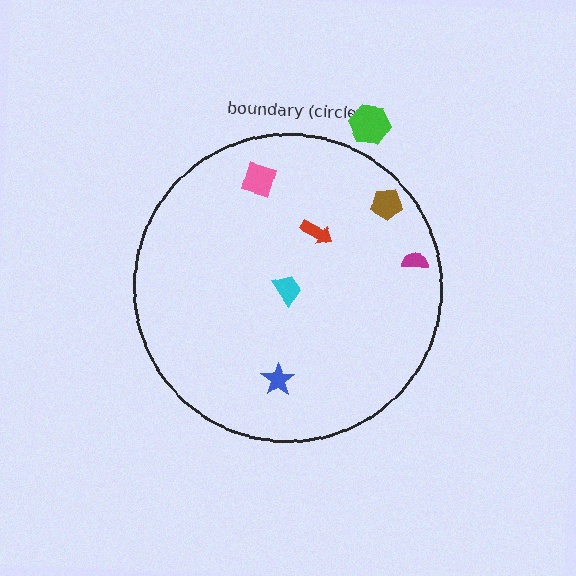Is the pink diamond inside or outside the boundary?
Inside.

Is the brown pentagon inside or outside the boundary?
Inside.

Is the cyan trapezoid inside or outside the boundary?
Inside.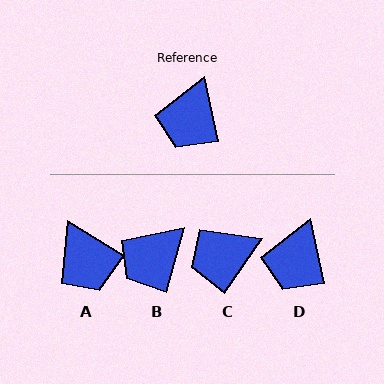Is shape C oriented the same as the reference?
No, it is off by about 46 degrees.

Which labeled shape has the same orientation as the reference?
D.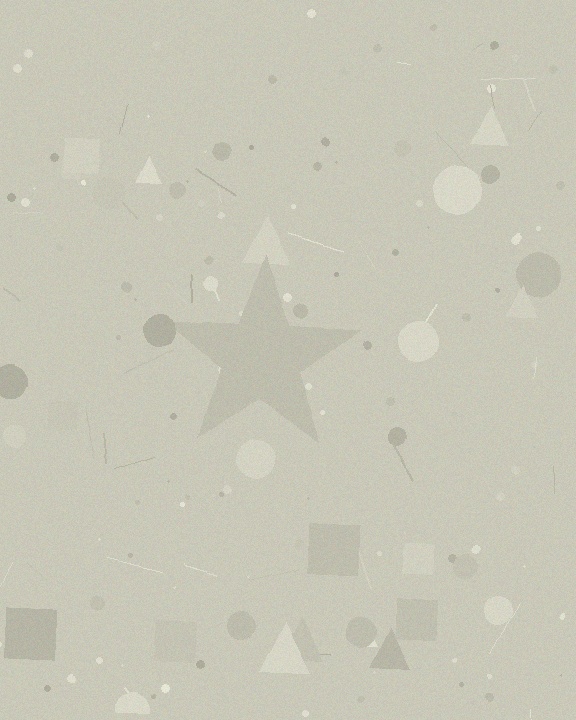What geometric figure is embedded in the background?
A star is embedded in the background.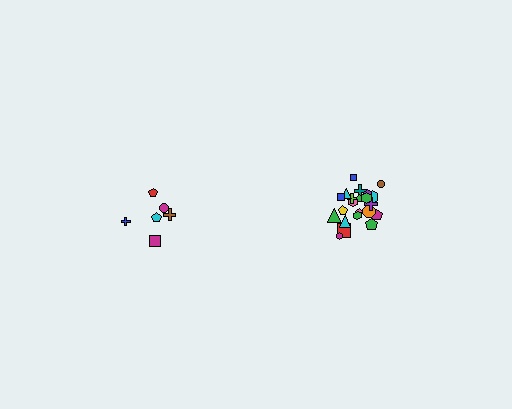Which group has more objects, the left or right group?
The right group.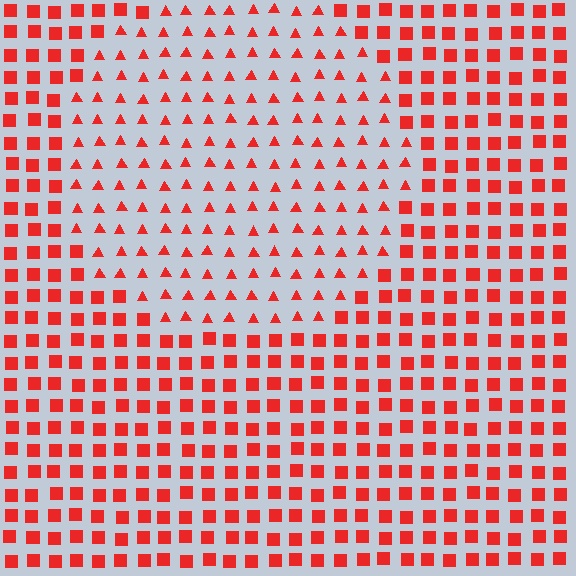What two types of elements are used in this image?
The image uses triangles inside the circle region and squares outside it.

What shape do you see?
I see a circle.